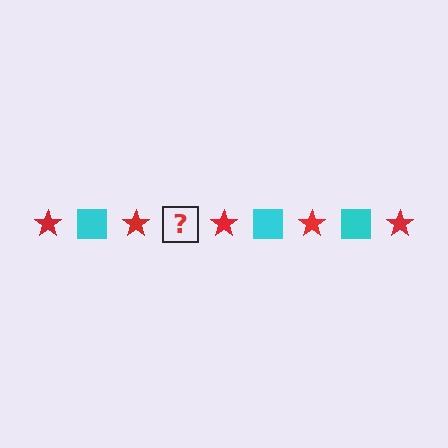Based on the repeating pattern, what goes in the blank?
The blank should be a cyan square.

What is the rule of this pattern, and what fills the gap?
The rule is that the pattern alternates between red star and cyan square. The gap should be filled with a cyan square.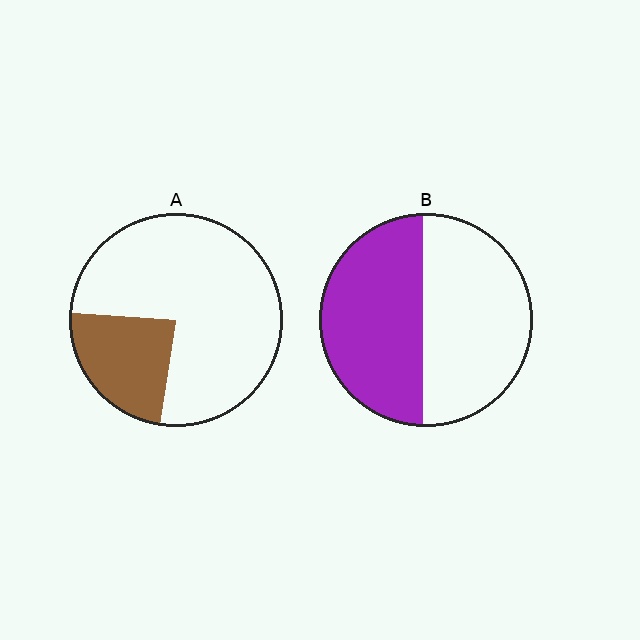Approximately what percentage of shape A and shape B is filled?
A is approximately 25% and B is approximately 50%.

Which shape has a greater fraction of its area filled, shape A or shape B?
Shape B.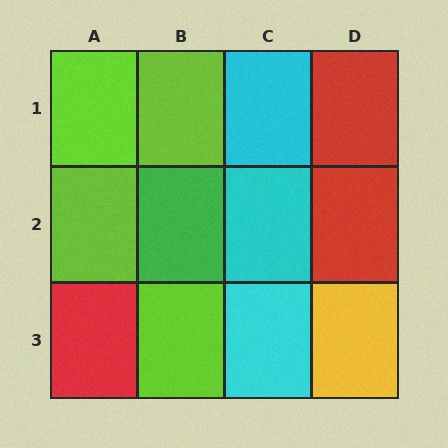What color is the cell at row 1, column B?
Lime.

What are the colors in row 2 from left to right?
Lime, green, cyan, red.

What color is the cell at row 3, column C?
Cyan.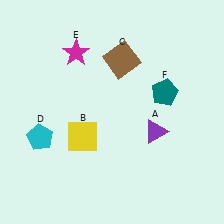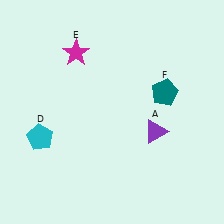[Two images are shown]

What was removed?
The brown square (C), the yellow square (B) were removed in Image 2.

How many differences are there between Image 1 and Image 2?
There are 2 differences between the two images.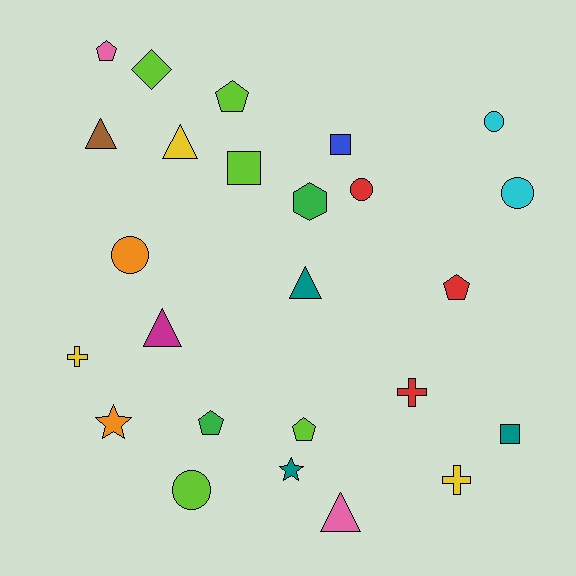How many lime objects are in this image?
There are 5 lime objects.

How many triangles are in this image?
There are 5 triangles.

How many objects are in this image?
There are 25 objects.